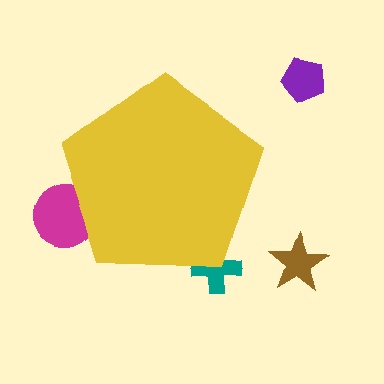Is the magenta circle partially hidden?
Yes, the magenta circle is partially hidden behind the yellow pentagon.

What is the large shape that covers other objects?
A yellow pentagon.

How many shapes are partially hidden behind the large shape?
2 shapes are partially hidden.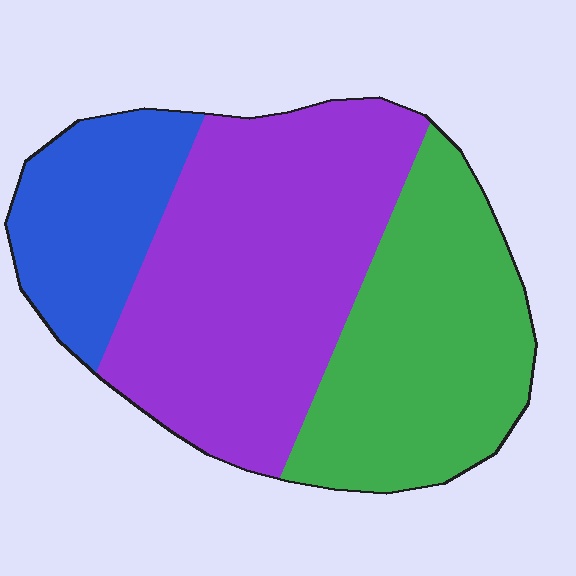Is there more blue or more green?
Green.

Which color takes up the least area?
Blue, at roughly 20%.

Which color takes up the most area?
Purple, at roughly 45%.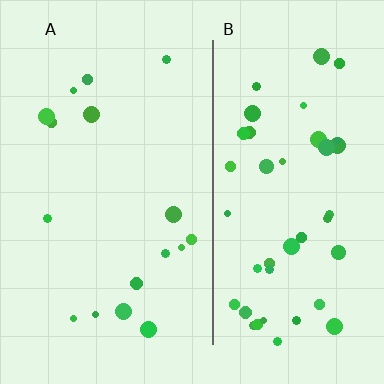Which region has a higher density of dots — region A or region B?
B (the right).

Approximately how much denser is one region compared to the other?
Approximately 2.5× — region B over region A.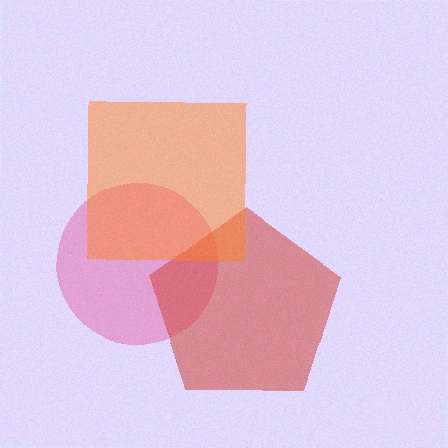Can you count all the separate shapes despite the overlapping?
Yes, there are 3 separate shapes.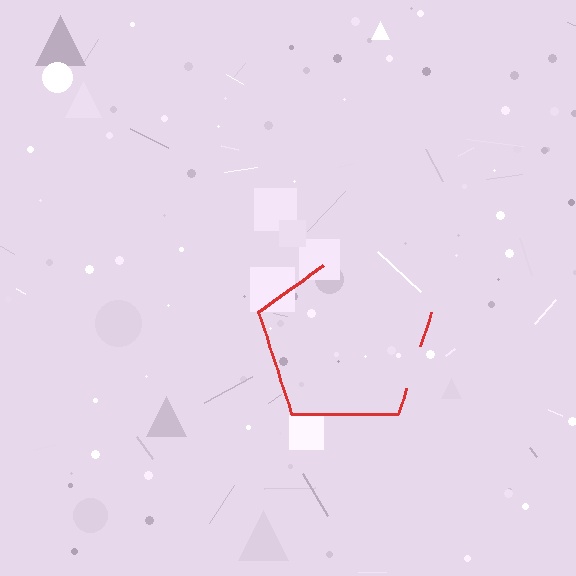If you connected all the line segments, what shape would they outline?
They would outline a pentagon.